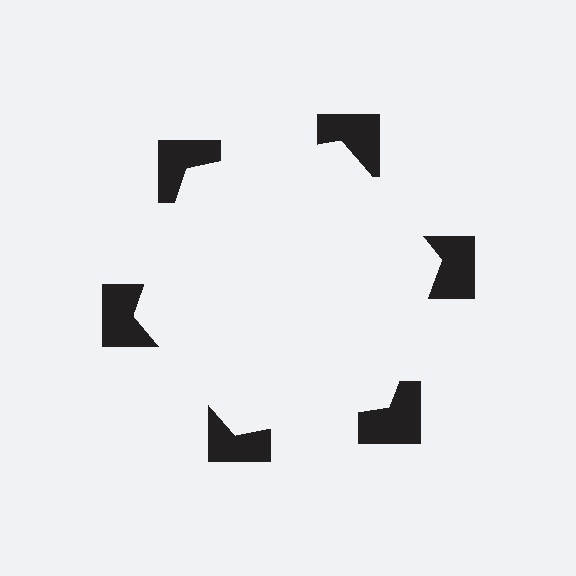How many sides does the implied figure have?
6 sides.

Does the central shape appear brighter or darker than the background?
It typically appears slightly brighter than the background, even though no actual brightness change is drawn.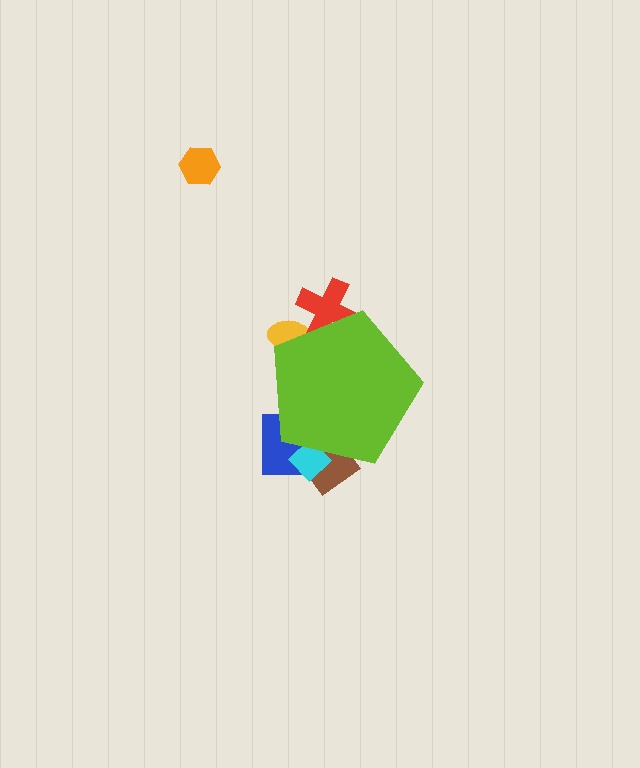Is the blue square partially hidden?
Yes, the blue square is partially hidden behind the lime pentagon.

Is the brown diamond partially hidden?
Yes, the brown diamond is partially hidden behind the lime pentagon.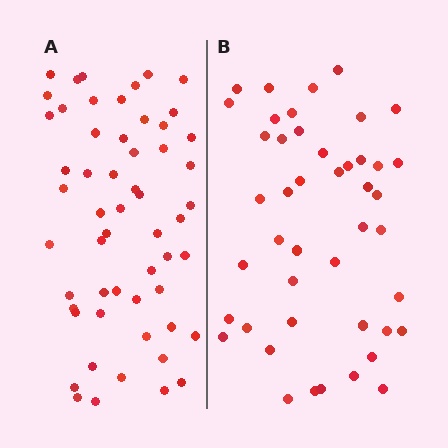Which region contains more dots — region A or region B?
Region A (the left region) has more dots.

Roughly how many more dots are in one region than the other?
Region A has roughly 12 or so more dots than region B.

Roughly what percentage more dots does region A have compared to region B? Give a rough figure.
About 25% more.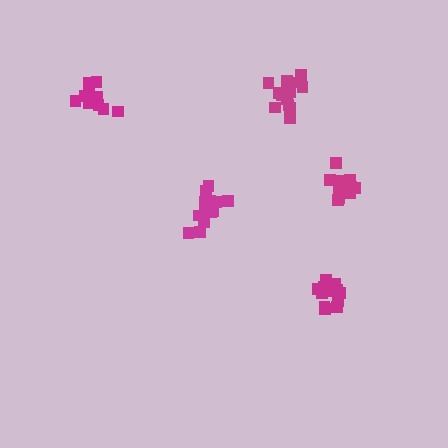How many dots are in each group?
Group 1: 18 dots, Group 2: 13 dots, Group 3: 15 dots, Group 4: 12 dots, Group 5: 13 dots (71 total).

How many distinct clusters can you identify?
There are 5 distinct clusters.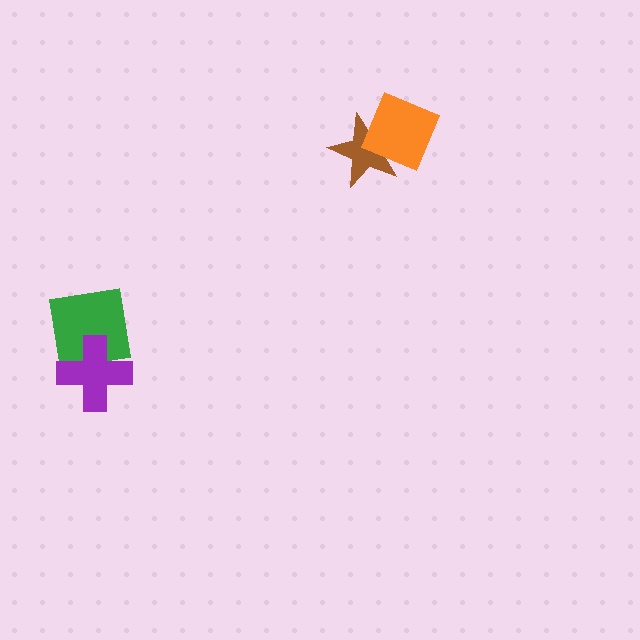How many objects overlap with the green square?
1 object overlaps with the green square.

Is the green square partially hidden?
Yes, it is partially covered by another shape.